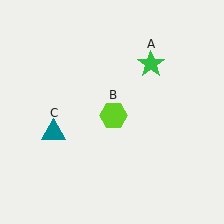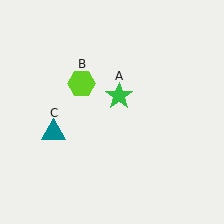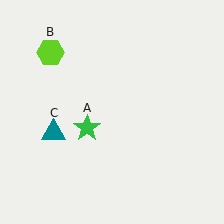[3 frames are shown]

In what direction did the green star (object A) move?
The green star (object A) moved down and to the left.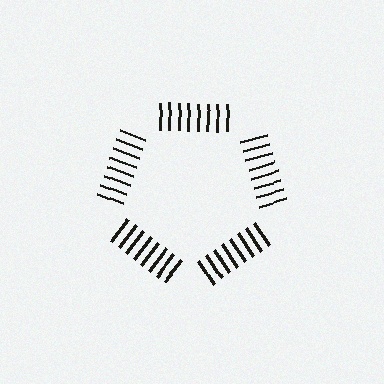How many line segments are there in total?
40 — 8 along each of the 5 edges.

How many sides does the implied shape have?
5 sides — the line-ends trace a pentagon.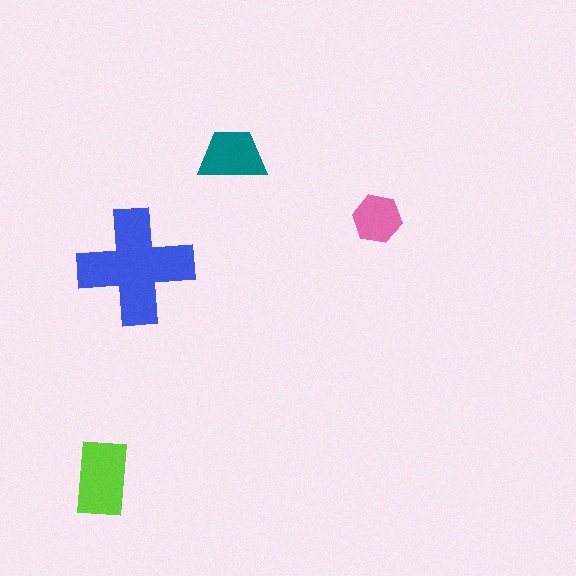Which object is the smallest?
The pink hexagon.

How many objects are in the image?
There are 4 objects in the image.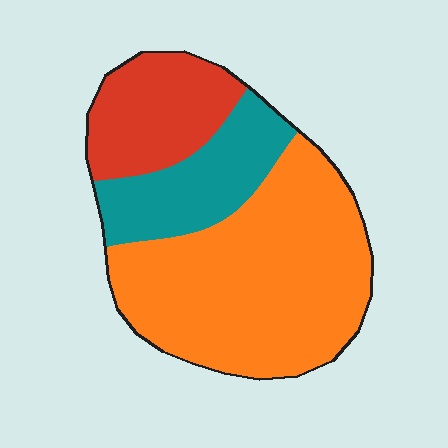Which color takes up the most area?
Orange, at roughly 60%.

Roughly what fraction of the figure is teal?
Teal takes up less than a quarter of the figure.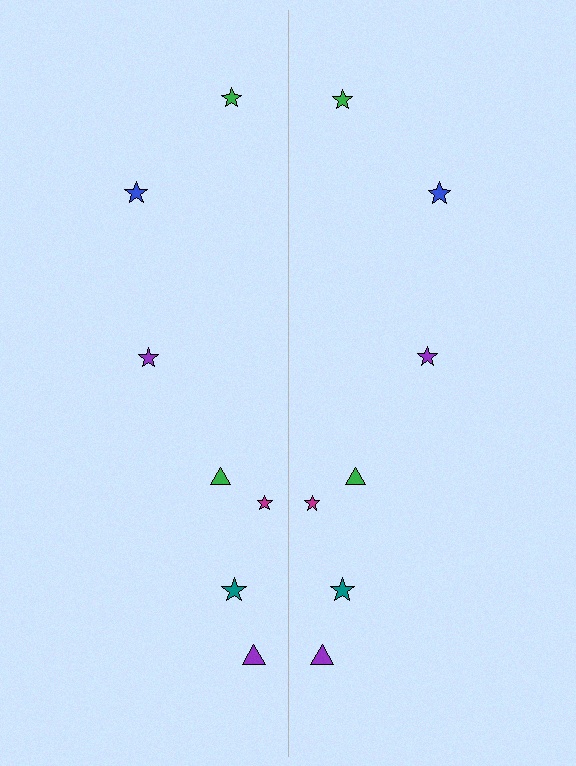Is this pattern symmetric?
Yes, this pattern has bilateral (reflection) symmetry.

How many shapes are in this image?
There are 14 shapes in this image.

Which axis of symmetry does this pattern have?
The pattern has a vertical axis of symmetry running through the center of the image.